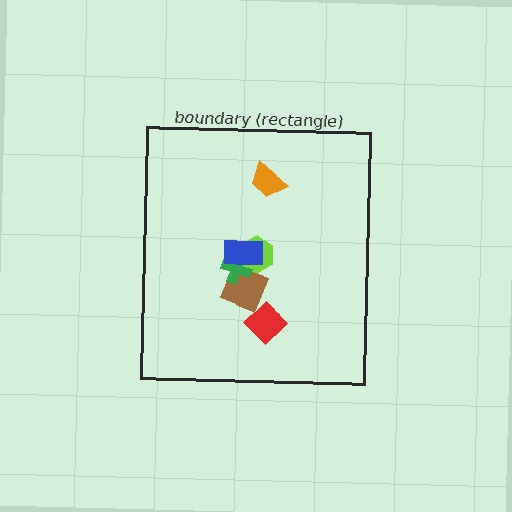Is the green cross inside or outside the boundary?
Inside.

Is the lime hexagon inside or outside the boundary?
Inside.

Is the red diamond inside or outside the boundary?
Inside.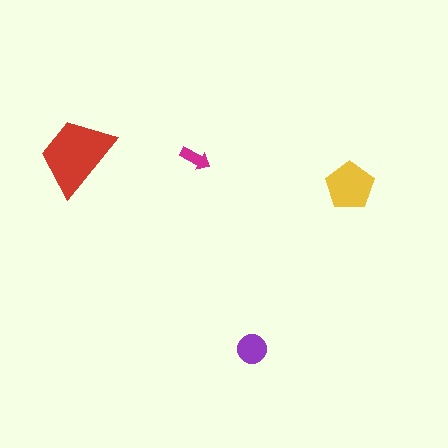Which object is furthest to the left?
The red trapezoid is leftmost.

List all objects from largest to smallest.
The red trapezoid, the yellow pentagon, the purple circle, the magenta arrow.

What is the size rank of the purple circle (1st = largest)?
3rd.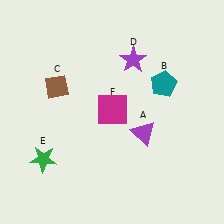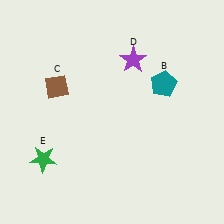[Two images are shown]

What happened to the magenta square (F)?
The magenta square (F) was removed in Image 2. It was in the top-right area of Image 1.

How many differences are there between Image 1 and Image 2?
There are 2 differences between the two images.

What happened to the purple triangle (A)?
The purple triangle (A) was removed in Image 2. It was in the bottom-right area of Image 1.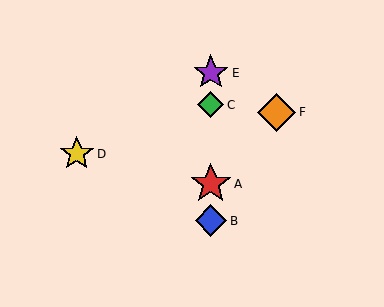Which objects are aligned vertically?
Objects A, B, C, E are aligned vertically.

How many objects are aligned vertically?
4 objects (A, B, C, E) are aligned vertically.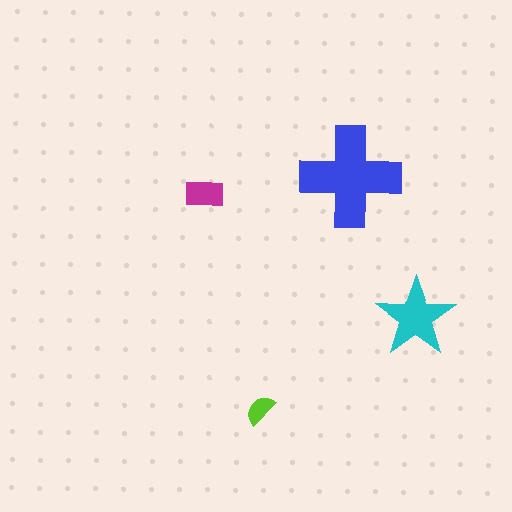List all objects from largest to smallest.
The blue cross, the cyan star, the magenta rectangle, the lime semicircle.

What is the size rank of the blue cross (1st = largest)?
1st.